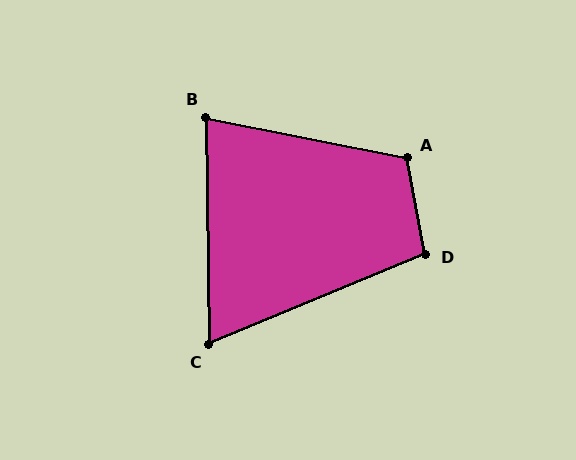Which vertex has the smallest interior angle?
C, at approximately 68 degrees.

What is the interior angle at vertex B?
Approximately 78 degrees (acute).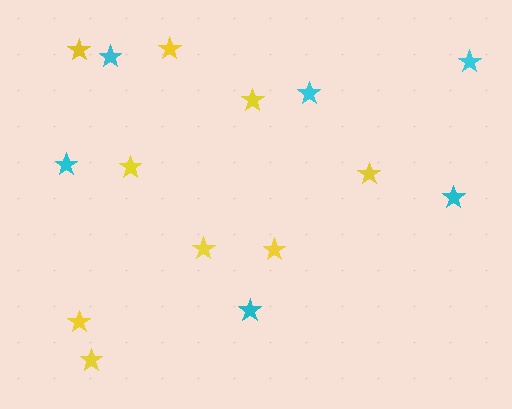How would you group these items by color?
There are 2 groups: one group of cyan stars (6) and one group of yellow stars (9).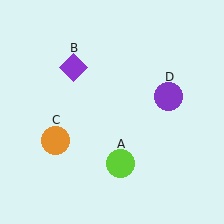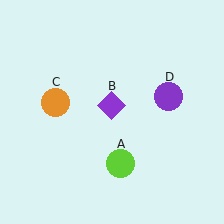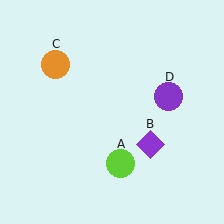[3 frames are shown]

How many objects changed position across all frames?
2 objects changed position: purple diamond (object B), orange circle (object C).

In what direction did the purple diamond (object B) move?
The purple diamond (object B) moved down and to the right.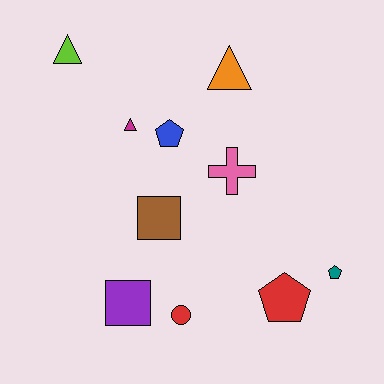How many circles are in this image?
There is 1 circle.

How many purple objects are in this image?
There is 1 purple object.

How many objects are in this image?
There are 10 objects.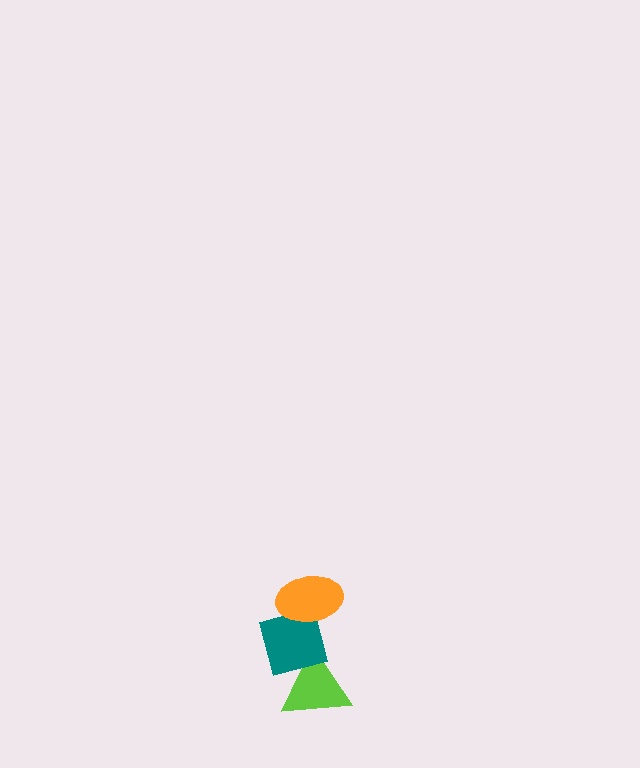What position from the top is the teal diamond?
The teal diamond is 2nd from the top.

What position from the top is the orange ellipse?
The orange ellipse is 1st from the top.